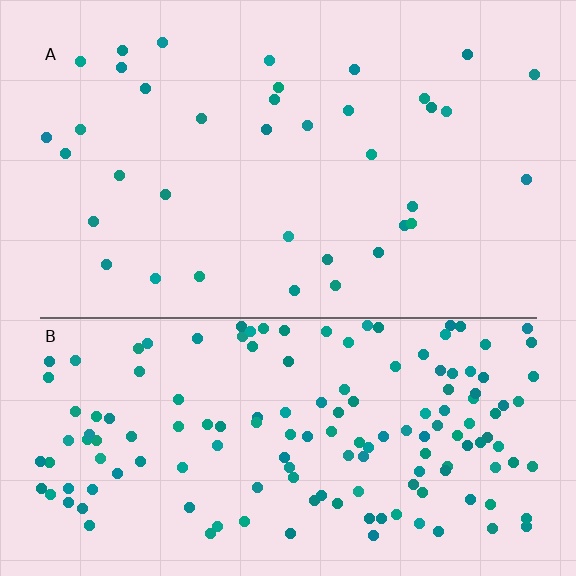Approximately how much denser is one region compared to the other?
Approximately 4.3× — region B over region A.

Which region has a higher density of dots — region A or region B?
B (the bottom).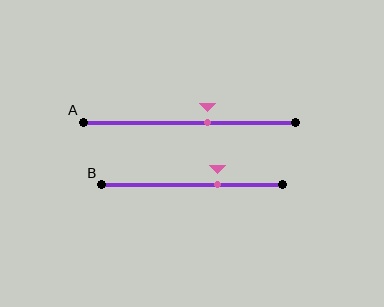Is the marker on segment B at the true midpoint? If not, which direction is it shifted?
No, the marker on segment B is shifted to the right by about 14% of the segment length.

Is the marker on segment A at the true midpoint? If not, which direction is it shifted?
No, the marker on segment A is shifted to the right by about 9% of the segment length.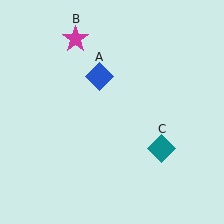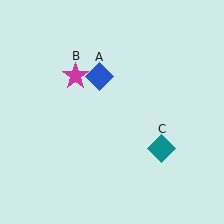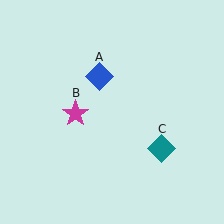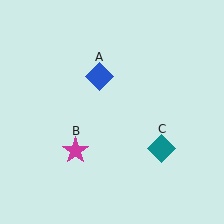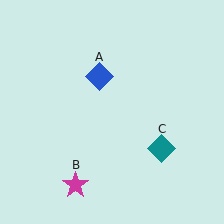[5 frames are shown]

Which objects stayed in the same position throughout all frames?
Blue diamond (object A) and teal diamond (object C) remained stationary.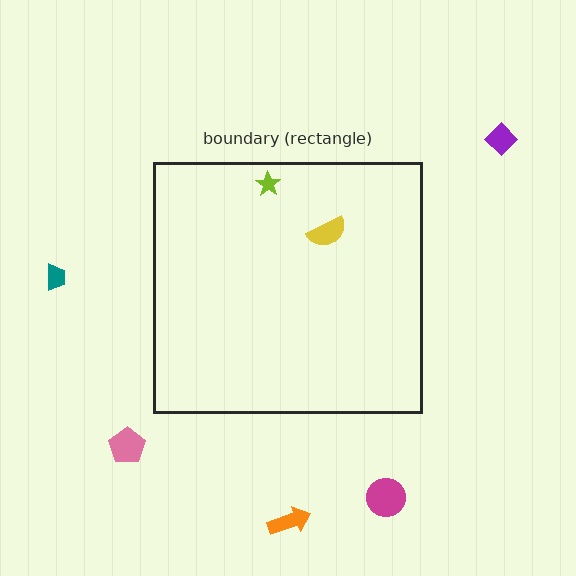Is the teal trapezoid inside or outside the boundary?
Outside.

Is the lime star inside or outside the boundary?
Inside.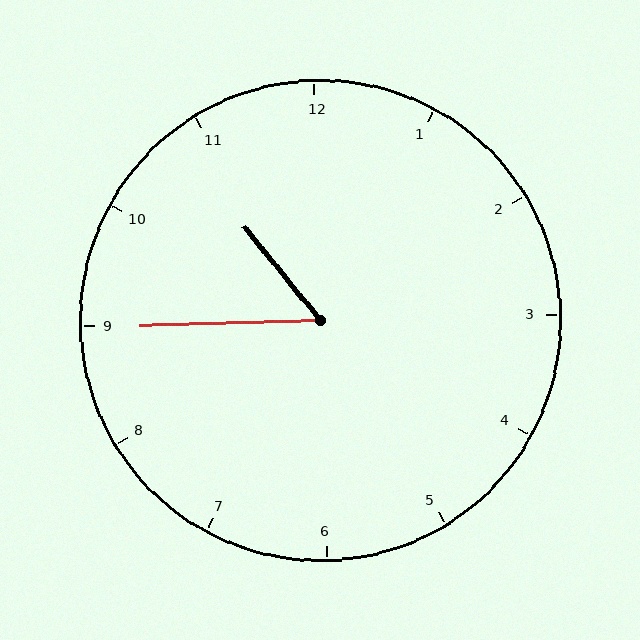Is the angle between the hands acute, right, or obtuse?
It is acute.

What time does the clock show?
10:45.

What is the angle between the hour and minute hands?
Approximately 52 degrees.